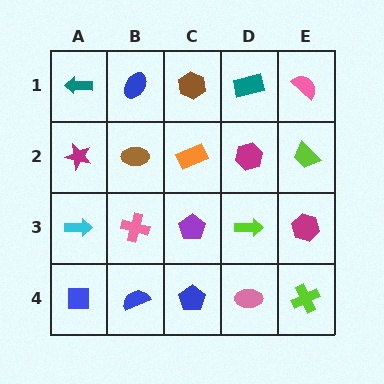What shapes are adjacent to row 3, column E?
A lime trapezoid (row 2, column E), a lime cross (row 4, column E), a lime arrow (row 3, column D).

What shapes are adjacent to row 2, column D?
A teal rectangle (row 1, column D), a lime arrow (row 3, column D), an orange rectangle (row 2, column C), a lime trapezoid (row 2, column E).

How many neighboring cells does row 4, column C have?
3.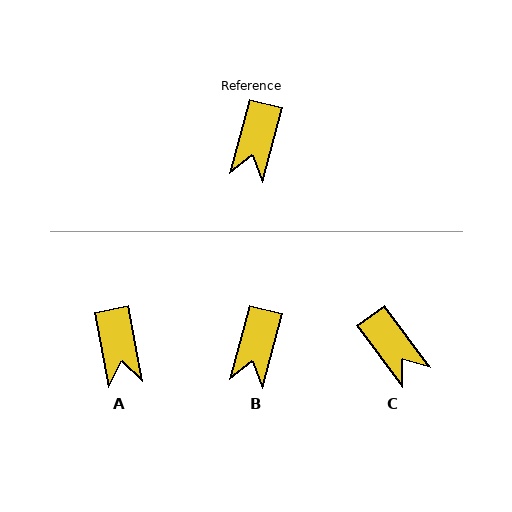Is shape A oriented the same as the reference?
No, it is off by about 26 degrees.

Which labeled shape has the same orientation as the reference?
B.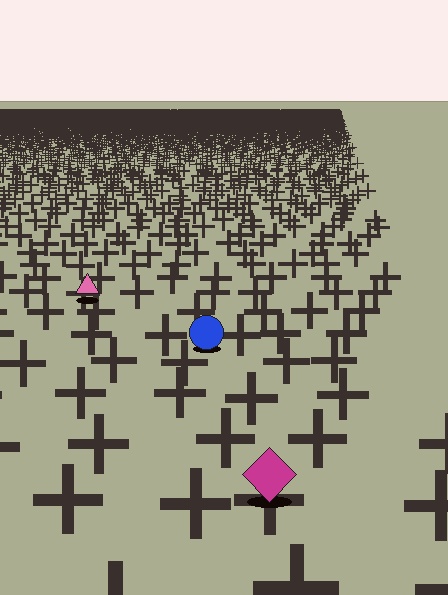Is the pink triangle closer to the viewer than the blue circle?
No. The blue circle is closer — you can tell from the texture gradient: the ground texture is coarser near it.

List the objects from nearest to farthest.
From nearest to farthest: the magenta diamond, the blue circle, the pink triangle.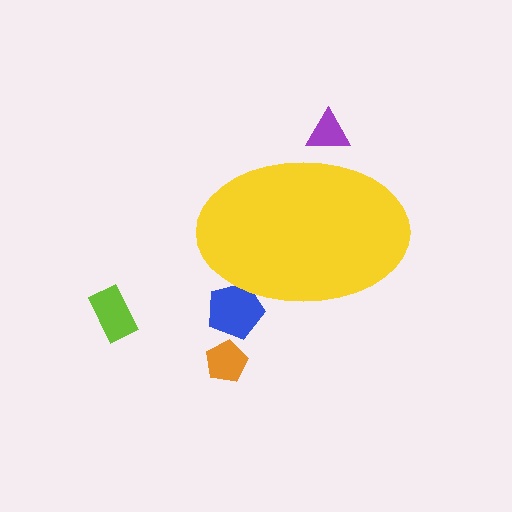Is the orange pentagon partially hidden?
No, the orange pentagon is fully visible.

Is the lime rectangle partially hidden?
No, the lime rectangle is fully visible.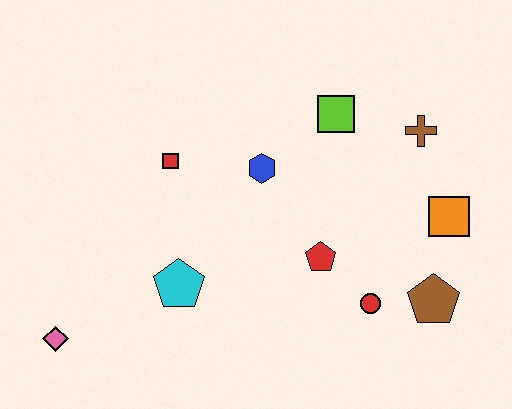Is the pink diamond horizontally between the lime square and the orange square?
No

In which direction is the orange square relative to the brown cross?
The orange square is below the brown cross.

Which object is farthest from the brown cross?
The pink diamond is farthest from the brown cross.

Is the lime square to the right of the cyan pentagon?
Yes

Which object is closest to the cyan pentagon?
The red square is closest to the cyan pentagon.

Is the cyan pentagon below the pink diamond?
No